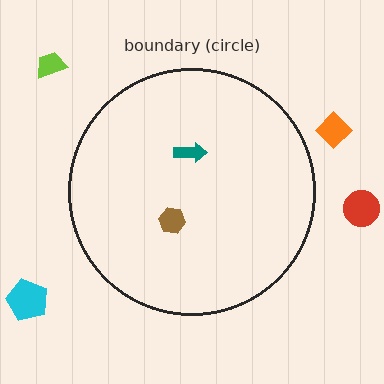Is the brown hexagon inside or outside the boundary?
Inside.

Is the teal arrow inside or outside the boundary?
Inside.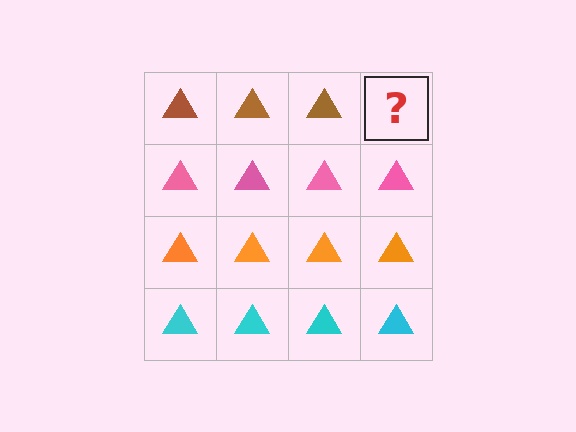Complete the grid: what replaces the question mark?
The question mark should be replaced with a brown triangle.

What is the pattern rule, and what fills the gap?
The rule is that each row has a consistent color. The gap should be filled with a brown triangle.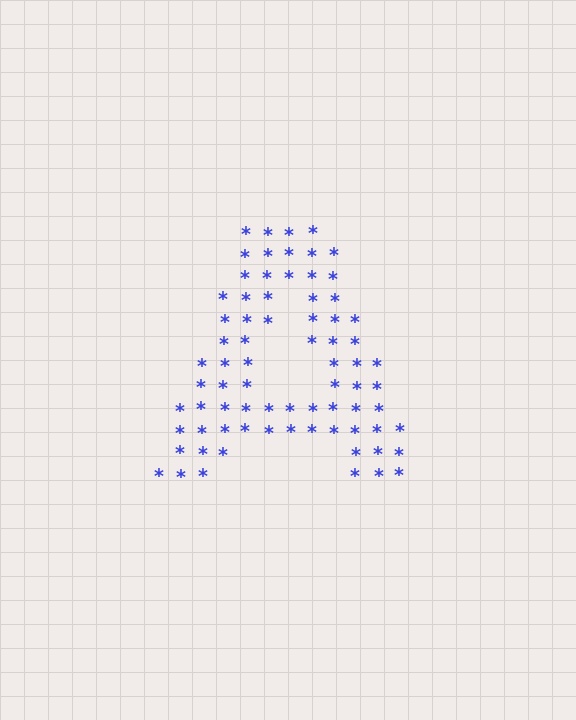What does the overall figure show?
The overall figure shows the letter A.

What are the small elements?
The small elements are asterisks.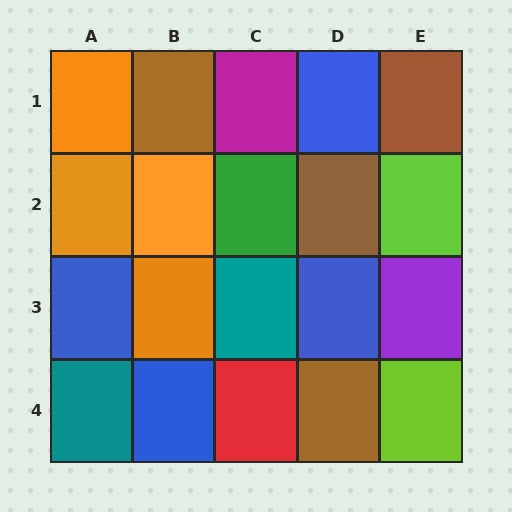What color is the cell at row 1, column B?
Brown.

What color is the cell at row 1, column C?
Magenta.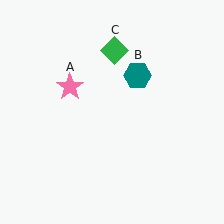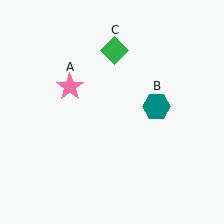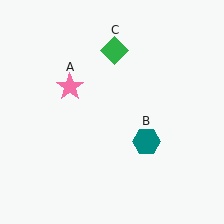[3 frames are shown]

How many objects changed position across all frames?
1 object changed position: teal hexagon (object B).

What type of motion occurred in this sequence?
The teal hexagon (object B) rotated clockwise around the center of the scene.